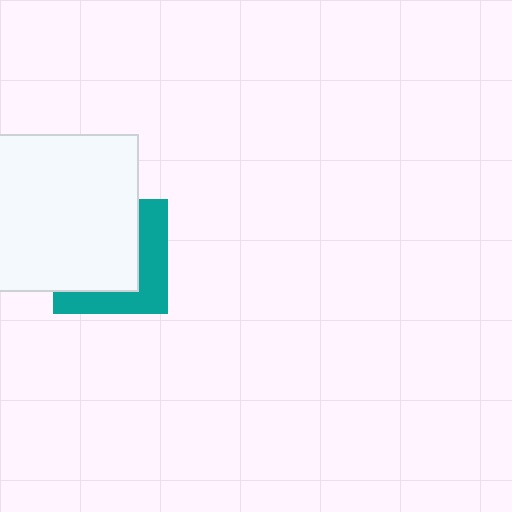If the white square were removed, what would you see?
You would see the complete teal square.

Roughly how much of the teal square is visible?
A small part of it is visible (roughly 39%).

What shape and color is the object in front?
The object in front is a white square.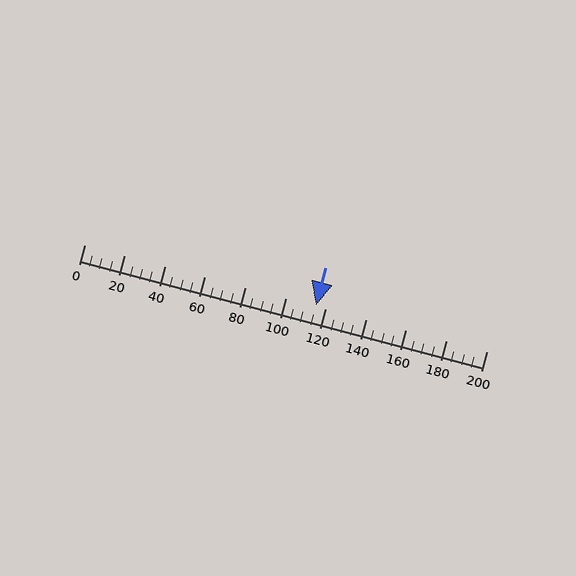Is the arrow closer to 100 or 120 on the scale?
The arrow is closer to 120.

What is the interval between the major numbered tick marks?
The major tick marks are spaced 20 units apart.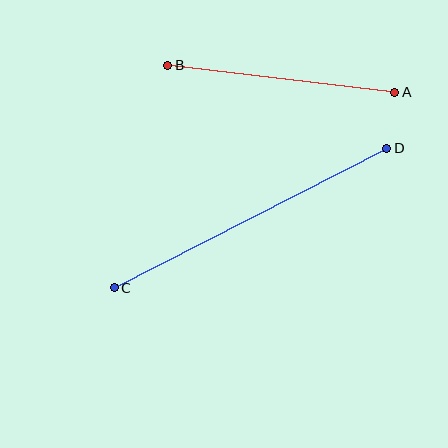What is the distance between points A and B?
The distance is approximately 229 pixels.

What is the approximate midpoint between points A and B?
The midpoint is at approximately (281, 79) pixels.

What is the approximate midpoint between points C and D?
The midpoint is at approximately (251, 218) pixels.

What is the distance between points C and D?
The distance is approximately 306 pixels.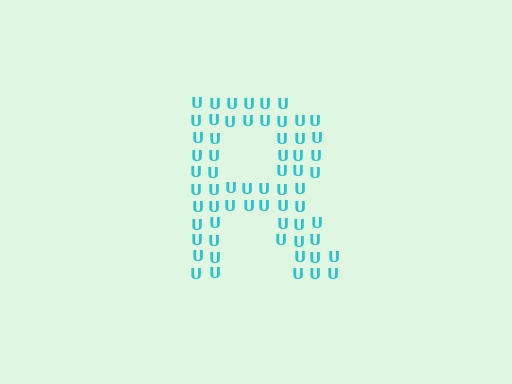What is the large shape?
The large shape is the letter R.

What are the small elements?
The small elements are letter U's.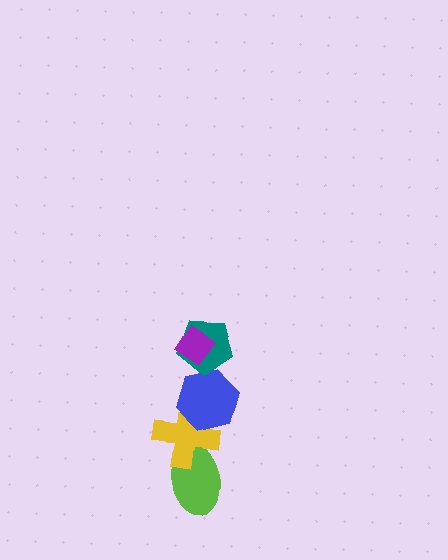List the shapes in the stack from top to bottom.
From top to bottom: the purple diamond, the teal pentagon, the blue hexagon, the yellow cross, the lime ellipse.